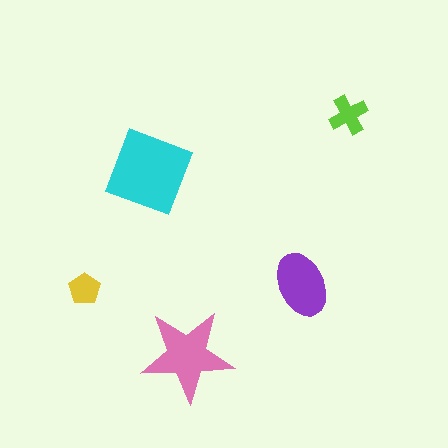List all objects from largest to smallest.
The cyan diamond, the pink star, the purple ellipse, the lime cross, the yellow pentagon.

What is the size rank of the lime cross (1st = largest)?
4th.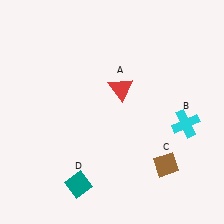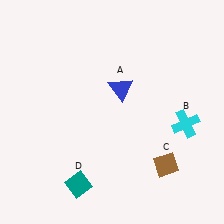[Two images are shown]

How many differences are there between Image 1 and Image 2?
There is 1 difference between the two images.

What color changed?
The triangle (A) changed from red in Image 1 to blue in Image 2.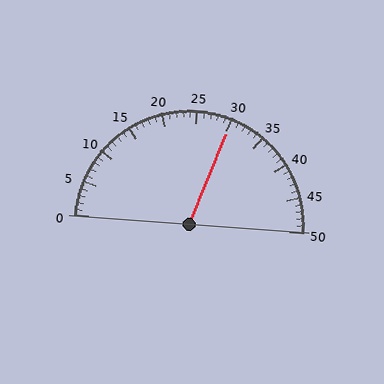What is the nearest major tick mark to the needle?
The nearest major tick mark is 30.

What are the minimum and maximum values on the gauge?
The gauge ranges from 0 to 50.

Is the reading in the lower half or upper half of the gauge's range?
The reading is in the upper half of the range (0 to 50).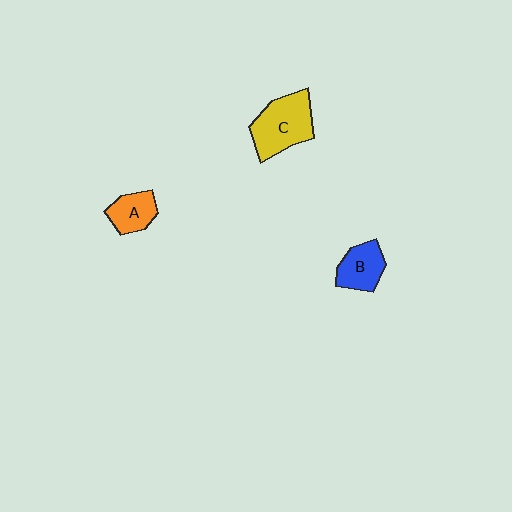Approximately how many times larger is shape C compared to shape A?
Approximately 1.8 times.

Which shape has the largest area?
Shape C (yellow).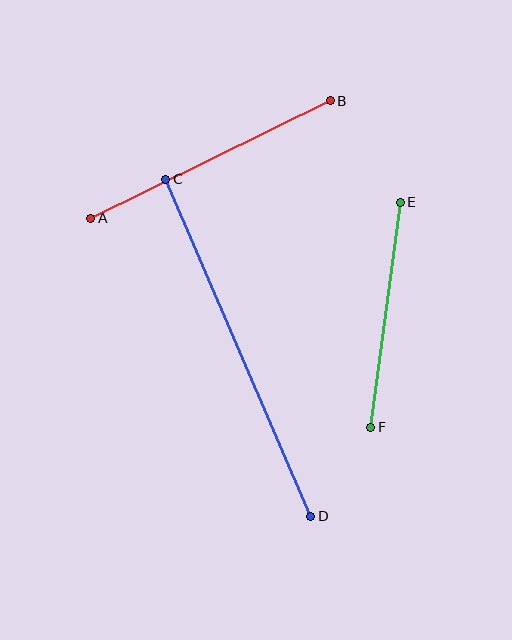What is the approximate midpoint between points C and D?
The midpoint is at approximately (238, 348) pixels.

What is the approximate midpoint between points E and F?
The midpoint is at approximately (386, 315) pixels.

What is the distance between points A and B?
The distance is approximately 267 pixels.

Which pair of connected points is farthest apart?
Points C and D are farthest apart.